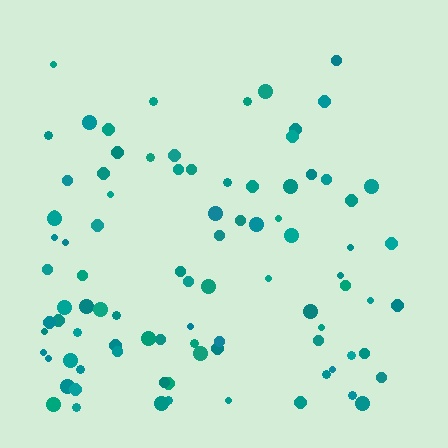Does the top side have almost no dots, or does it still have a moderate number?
Still a moderate number, just noticeably fewer than the bottom.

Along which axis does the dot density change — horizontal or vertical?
Vertical.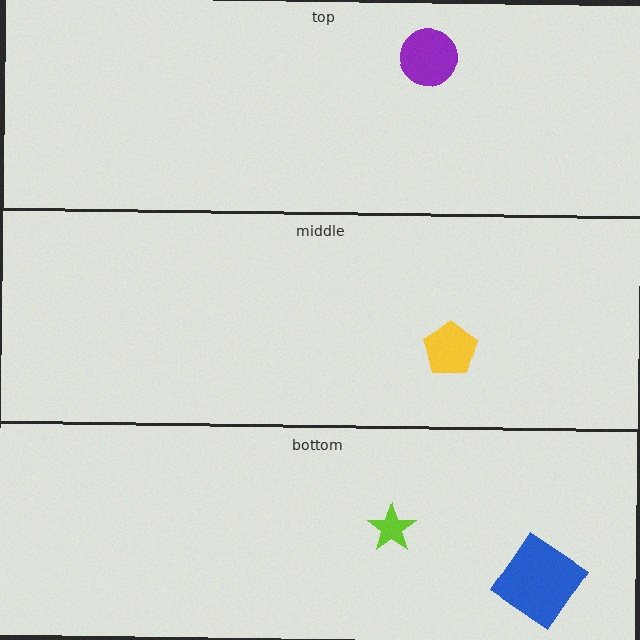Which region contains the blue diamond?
The bottom region.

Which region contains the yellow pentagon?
The middle region.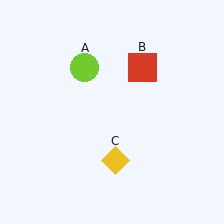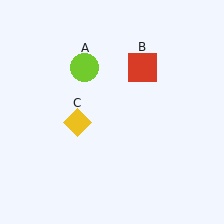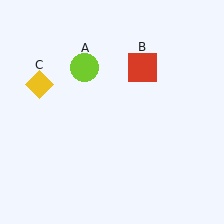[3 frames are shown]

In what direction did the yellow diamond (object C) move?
The yellow diamond (object C) moved up and to the left.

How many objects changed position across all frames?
1 object changed position: yellow diamond (object C).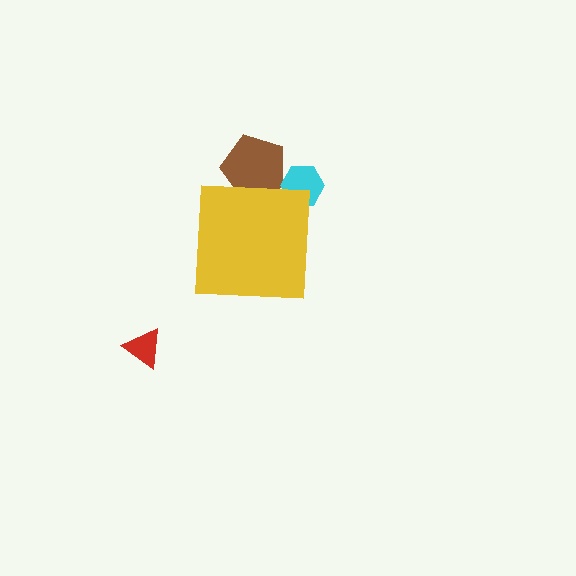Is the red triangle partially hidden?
No, the red triangle is fully visible.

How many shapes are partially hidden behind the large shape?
2 shapes are partially hidden.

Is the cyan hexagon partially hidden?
Yes, the cyan hexagon is partially hidden behind the yellow square.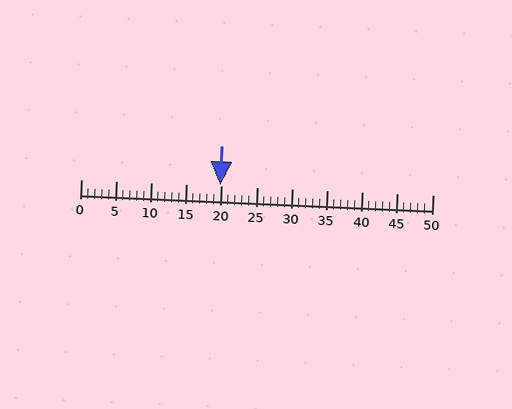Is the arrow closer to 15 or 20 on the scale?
The arrow is closer to 20.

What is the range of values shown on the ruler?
The ruler shows values from 0 to 50.